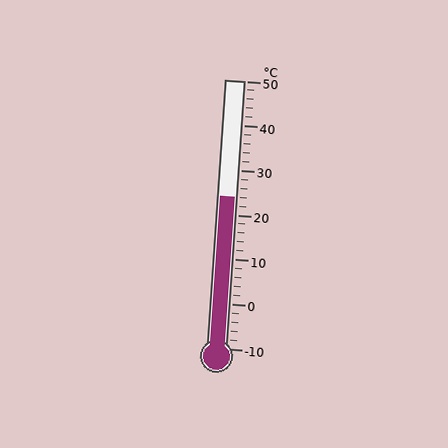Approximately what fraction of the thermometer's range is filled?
The thermometer is filled to approximately 55% of its range.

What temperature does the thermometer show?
The thermometer shows approximately 24°C.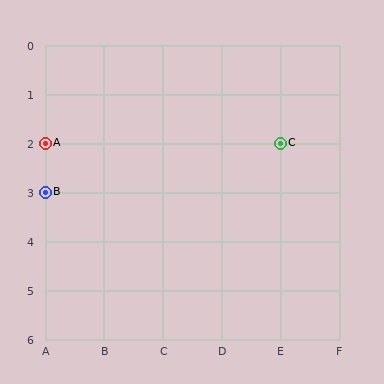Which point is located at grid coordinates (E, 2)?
Point C is at (E, 2).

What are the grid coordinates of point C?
Point C is at grid coordinates (E, 2).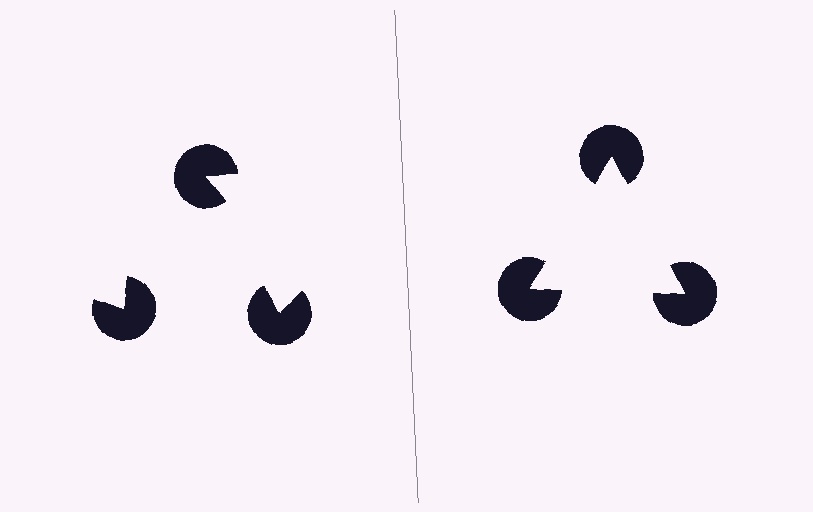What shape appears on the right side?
An illusory triangle.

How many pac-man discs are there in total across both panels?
6 — 3 on each side.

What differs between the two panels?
The pac-man discs are positioned identically on both sides; only the wedge orientations differ. On the right they align to a triangle; on the left they are misaligned.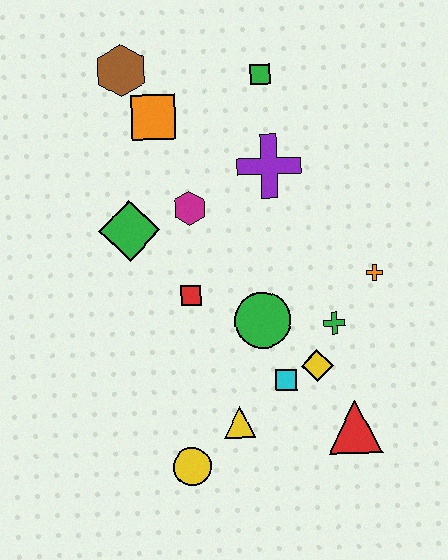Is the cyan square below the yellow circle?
No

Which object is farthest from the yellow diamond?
The brown hexagon is farthest from the yellow diamond.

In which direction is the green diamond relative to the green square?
The green diamond is below the green square.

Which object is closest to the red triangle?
The yellow diamond is closest to the red triangle.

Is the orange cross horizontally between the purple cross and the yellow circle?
No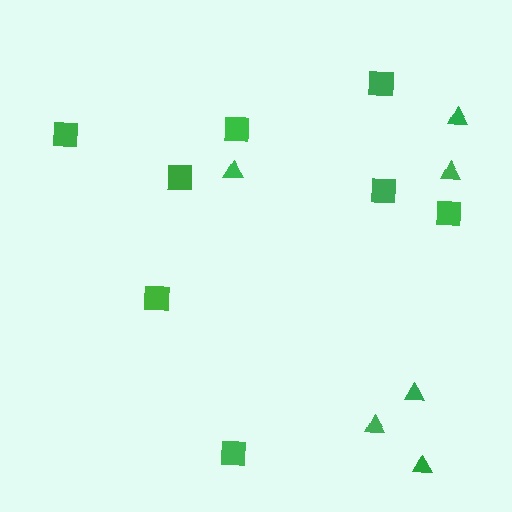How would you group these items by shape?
There are 2 groups: one group of squares (8) and one group of triangles (6).